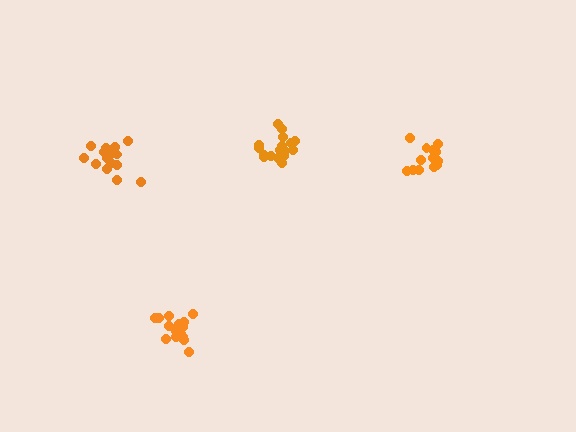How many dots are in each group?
Group 1: 19 dots, Group 2: 13 dots, Group 3: 18 dots, Group 4: 19 dots (69 total).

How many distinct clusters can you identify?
There are 4 distinct clusters.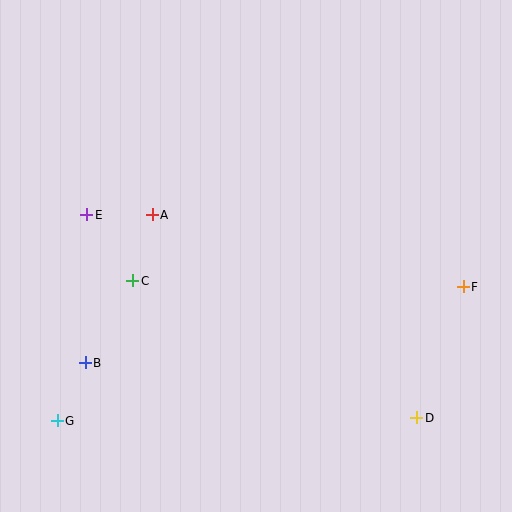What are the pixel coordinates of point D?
Point D is at (417, 418).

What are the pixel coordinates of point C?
Point C is at (133, 281).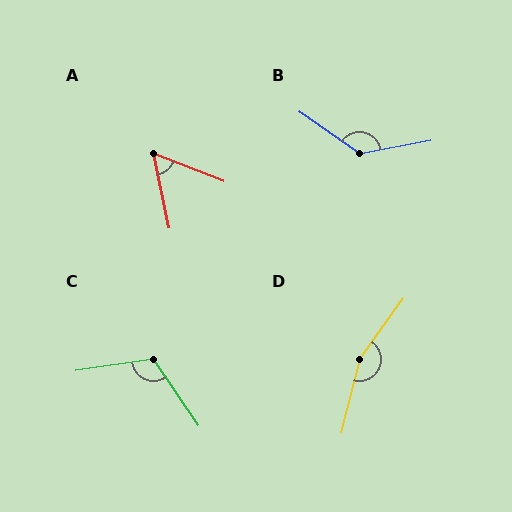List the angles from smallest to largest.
A (57°), C (116°), B (135°), D (159°).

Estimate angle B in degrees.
Approximately 135 degrees.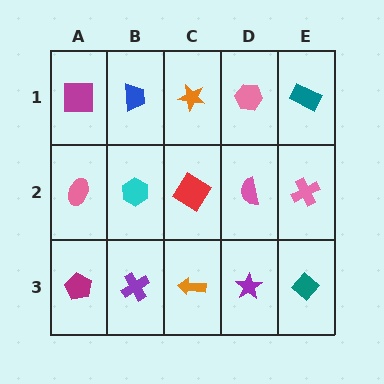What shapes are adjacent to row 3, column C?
A red diamond (row 2, column C), a purple cross (row 3, column B), a purple star (row 3, column D).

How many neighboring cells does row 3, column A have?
2.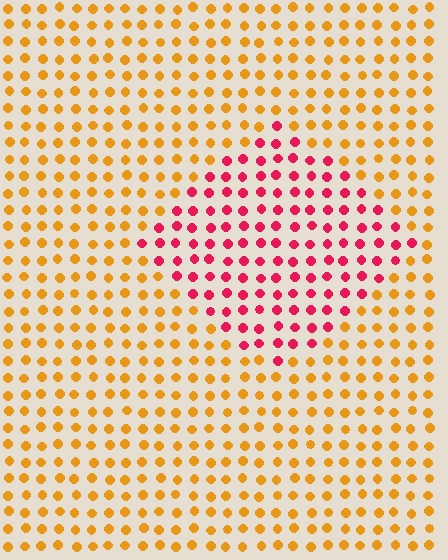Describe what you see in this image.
The image is filled with small orange elements in a uniform arrangement. A diamond-shaped region is visible where the elements are tinted to a slightly different hue, forming a subtle color boundary.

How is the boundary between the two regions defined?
The boundary is defined purely by a slight shift in hue (about 55 degrees). Spacing, size, and orientation are identical on both sides.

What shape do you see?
I see a diamond.